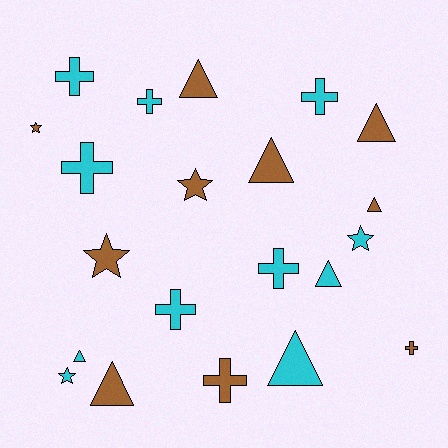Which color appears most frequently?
Cyan, with 11 objects.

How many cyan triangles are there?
There are 3 cyan triangles.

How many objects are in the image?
There are 21 objects.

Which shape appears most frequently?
Triangle, with 8 objects.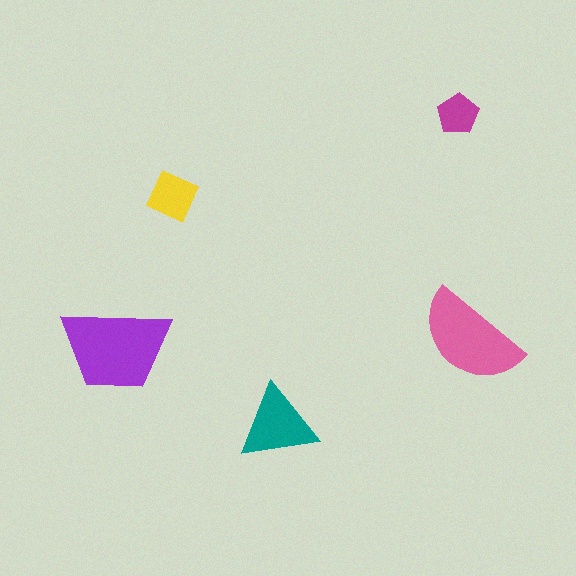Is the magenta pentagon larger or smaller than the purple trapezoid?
Smaller.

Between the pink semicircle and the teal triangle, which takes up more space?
The pink semicircle.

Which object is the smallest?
The magenta pentagon.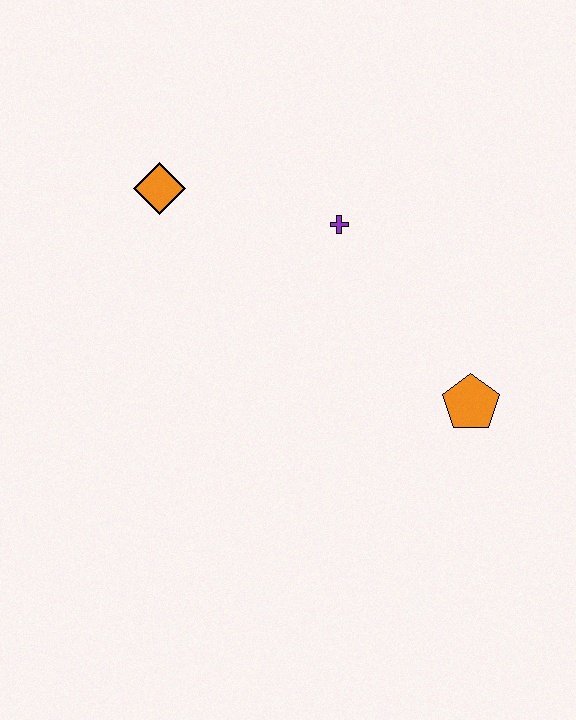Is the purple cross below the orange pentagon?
No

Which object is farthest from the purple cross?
The orange pentagon is farthest from the purple cross.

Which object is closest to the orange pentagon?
The purple cross is closest to the orange pentagon.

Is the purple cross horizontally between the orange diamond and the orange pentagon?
Yes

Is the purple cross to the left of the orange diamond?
No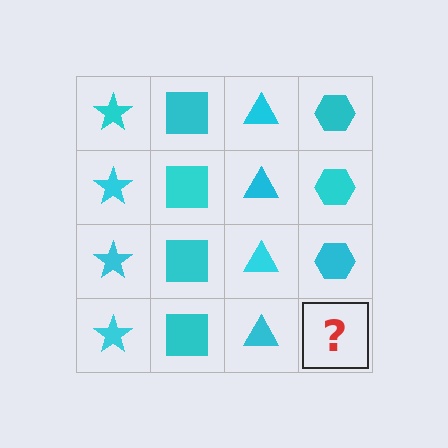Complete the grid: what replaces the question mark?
The question mark should be replaced with a cyan hexagon.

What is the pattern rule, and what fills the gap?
The rule is that each column has a consistent shape. The gap should be filled with a cyan hexagon.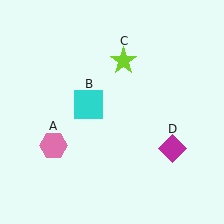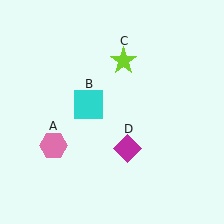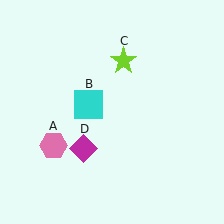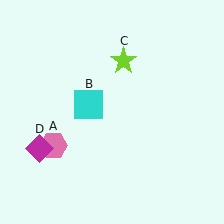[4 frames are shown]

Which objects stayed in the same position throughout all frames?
Pink hexagon (object A) and cyan square (object B) and lime star (object C) remained stationary.